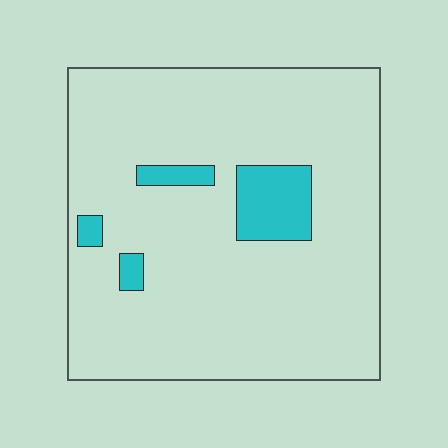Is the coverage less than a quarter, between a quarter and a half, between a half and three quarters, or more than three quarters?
Less than a quarter.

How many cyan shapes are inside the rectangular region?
4.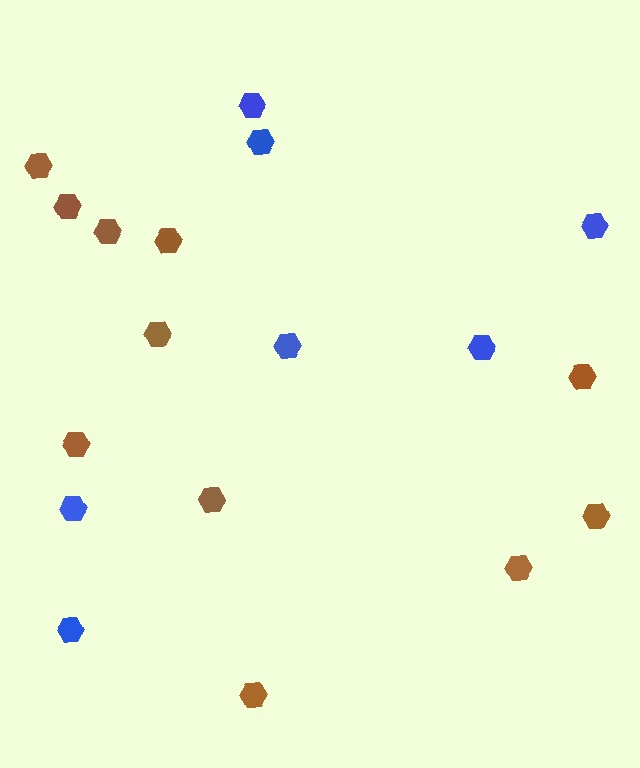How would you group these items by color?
There are 2 groups: one group of brown hexagons (11) and one group of blue hexagons (7).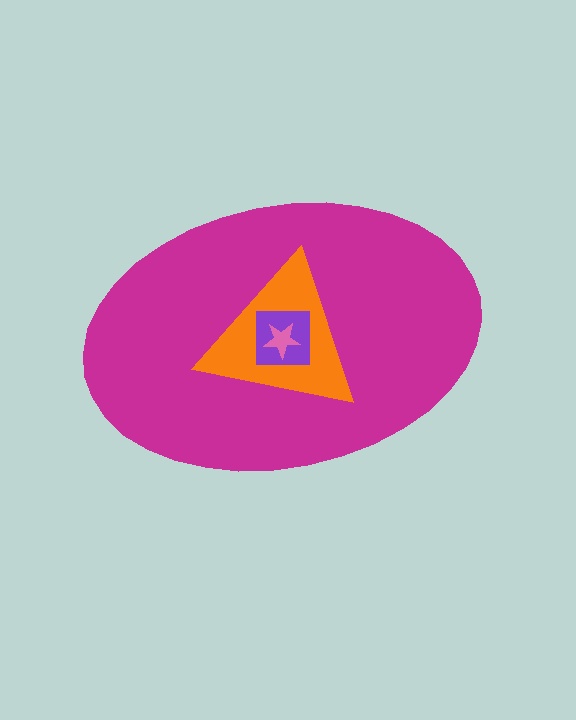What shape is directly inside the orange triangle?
The purple square.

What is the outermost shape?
The magenta ellipse.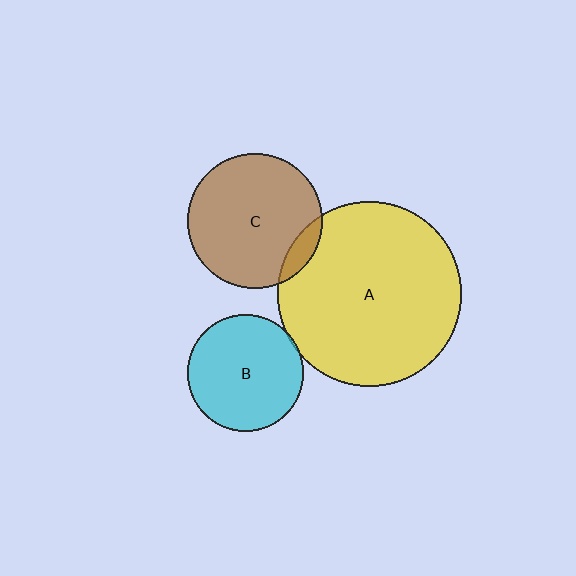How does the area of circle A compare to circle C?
Approximately 1.9 times.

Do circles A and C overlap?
Yes.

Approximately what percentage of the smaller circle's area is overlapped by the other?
Approximately 10%.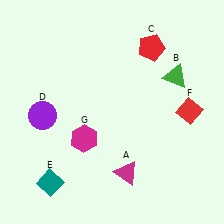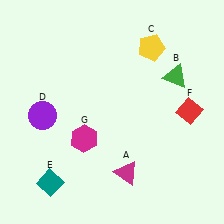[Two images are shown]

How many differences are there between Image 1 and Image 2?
There is 1 difference between the two images.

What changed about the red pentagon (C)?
In Image 1, C is red. In Image 2, it changed to yellow.